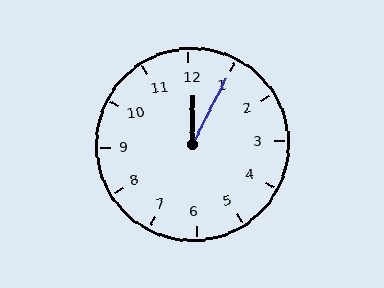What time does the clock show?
12:05.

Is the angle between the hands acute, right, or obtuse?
It is acute.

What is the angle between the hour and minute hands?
Approximately 28 degrees.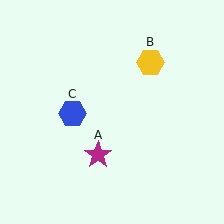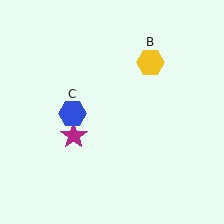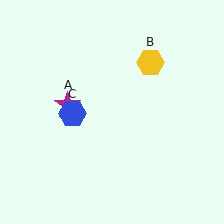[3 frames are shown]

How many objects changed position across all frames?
1 object changed position: magenta star (object A).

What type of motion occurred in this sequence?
The magenta star (object A) rotated clockwise around the center of the scene.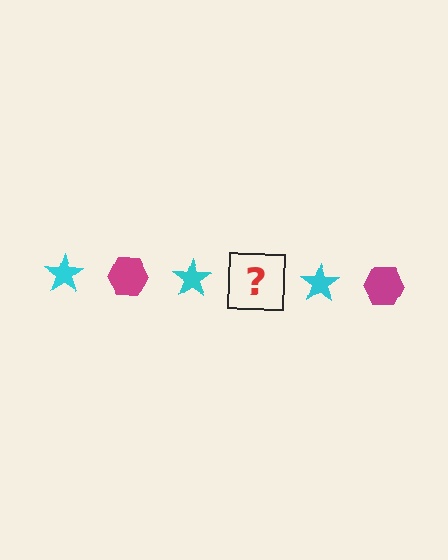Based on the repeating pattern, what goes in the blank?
The blank should be a magenta hexagon.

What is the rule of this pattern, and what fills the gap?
The rule is that the pattern alternates between cyan star and magenta hexagon. The gap should be filled with a magenta hexagon.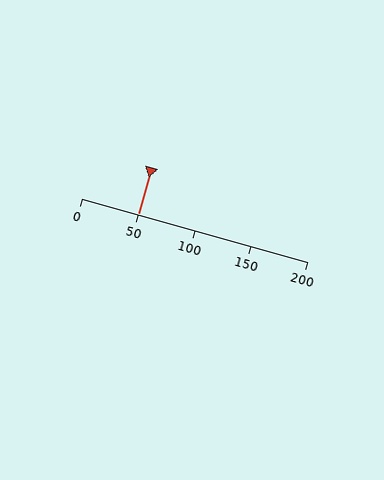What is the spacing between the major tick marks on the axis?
The major ticks are spaced 50 apart.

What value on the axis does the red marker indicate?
The marker indicates approximately 50.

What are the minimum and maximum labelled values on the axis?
The axis runs from 0 to 200.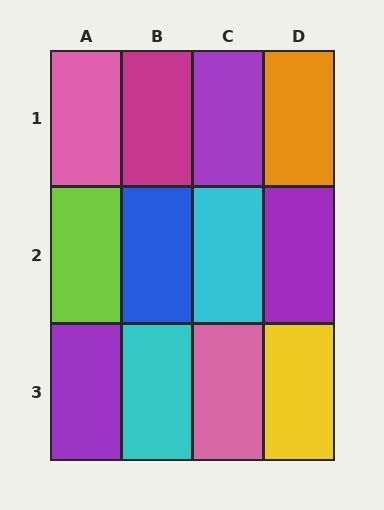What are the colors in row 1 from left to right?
Pink, magenta, purple, orange.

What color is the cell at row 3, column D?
Yellow.